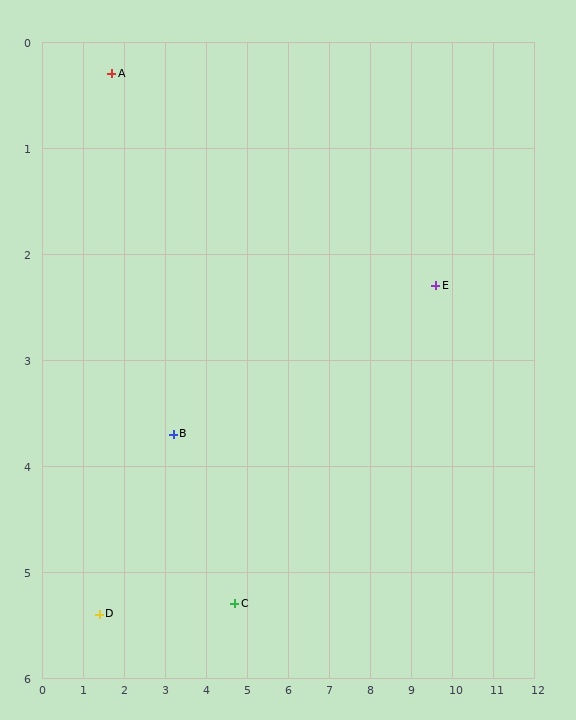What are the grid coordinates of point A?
Point A is at approximately (1.7, 0.3).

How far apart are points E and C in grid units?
Points E and C are about 5.7 grid units apart.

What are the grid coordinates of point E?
Point E is at approximately (9.6, 2.3).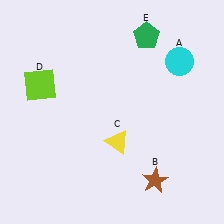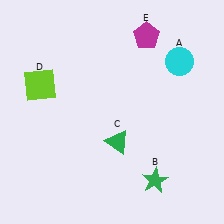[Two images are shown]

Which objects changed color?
B changed from brown to green. C changed from yellow to green. E changed from green to magenta.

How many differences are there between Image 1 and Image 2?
There are 3 differences between the two images.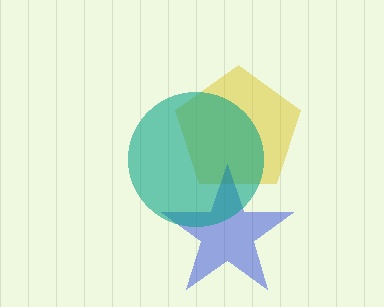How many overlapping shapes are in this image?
There are 3 overlapping shapes in the image.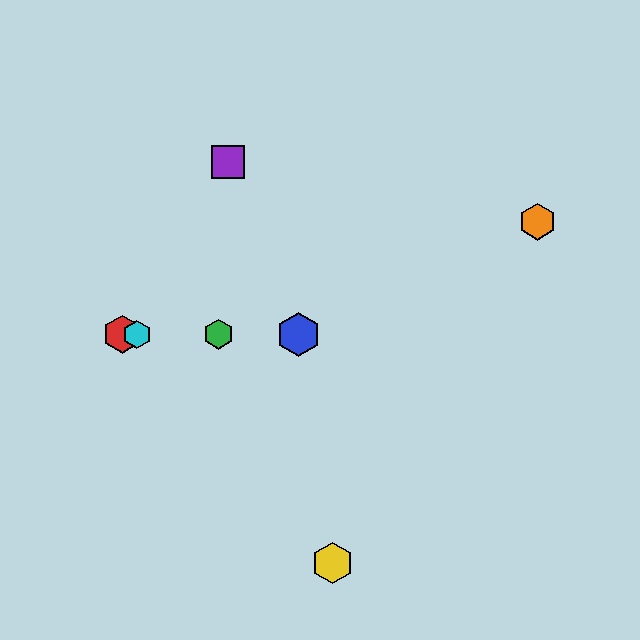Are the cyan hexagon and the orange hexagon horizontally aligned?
No, the cyan hexagon is at y≈334 and the orange hexagon is at y≈222.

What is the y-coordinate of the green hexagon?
The green hexagon is at y≈334.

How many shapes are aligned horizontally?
4 shapes (the red hexagon, the blue hexagon, the green hexagon, the cyan hexagon) are aligned horizontally.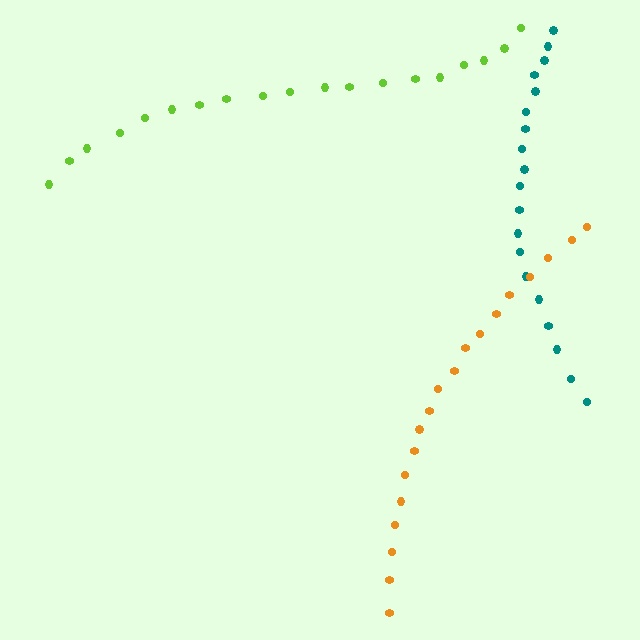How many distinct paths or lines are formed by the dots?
There are 3 distinct paths.